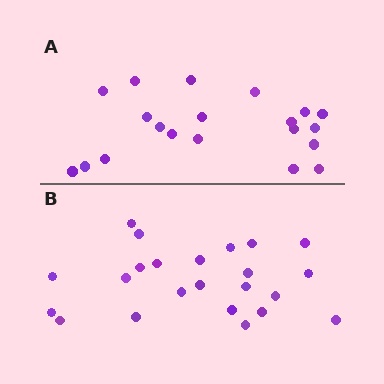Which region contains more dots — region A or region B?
Region B (the bottom region) has more dots.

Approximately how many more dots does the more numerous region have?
Region B has just a few more — roughly 2 or 3 more dots than region A.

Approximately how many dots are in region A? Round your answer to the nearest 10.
About 20 dots.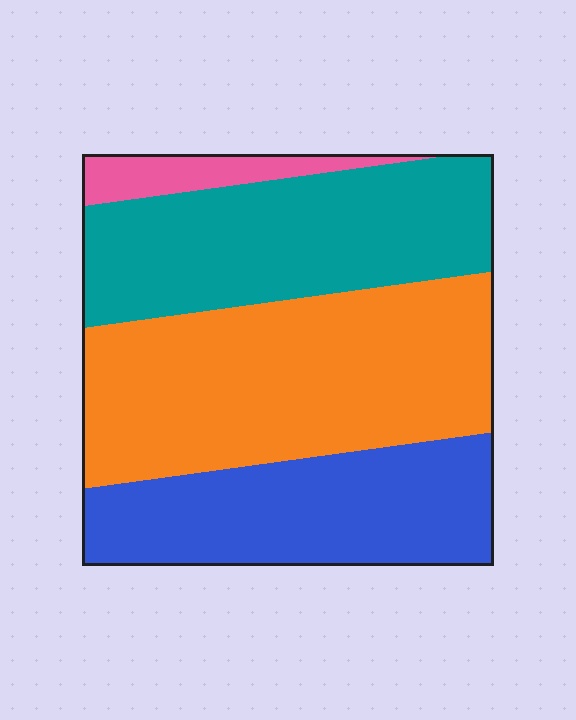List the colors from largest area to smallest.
From largest to smallest: orange, teal, blue, pink.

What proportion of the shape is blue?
Blue covers roughly 25% of the shape.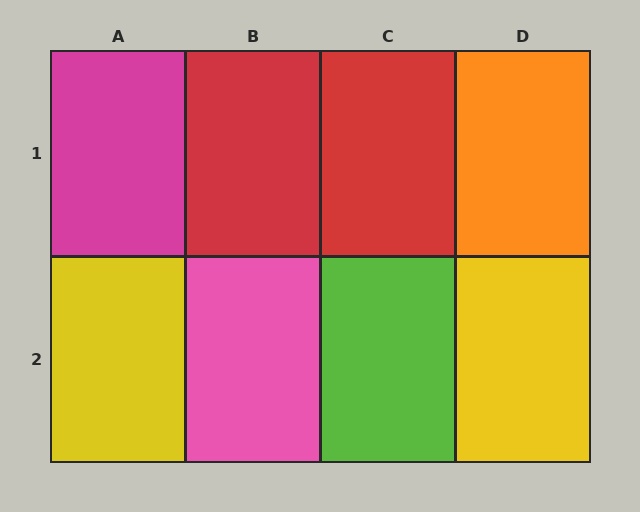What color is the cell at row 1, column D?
Orange.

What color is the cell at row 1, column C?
Red.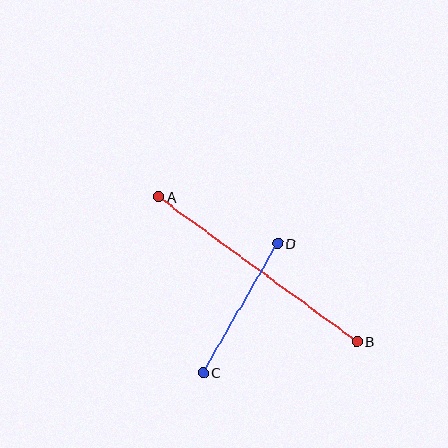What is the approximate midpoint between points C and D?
The midpoint is at approximately (240, 308) pixels.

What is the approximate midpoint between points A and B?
The midpoint is at approximately (258, 269) pixels.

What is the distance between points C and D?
The distance is approximately 149 pixels.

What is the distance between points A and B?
The distance is approximately 246 pixels.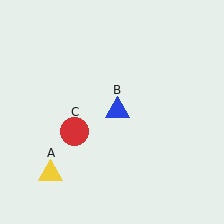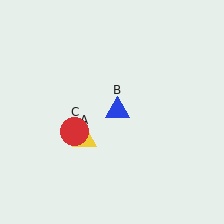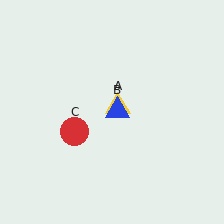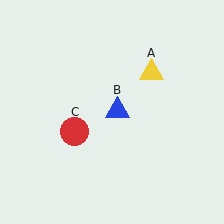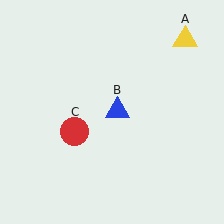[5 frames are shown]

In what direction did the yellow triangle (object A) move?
The yellow triangle (object A) moved up and to the right.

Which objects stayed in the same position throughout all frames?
Blue triangle (object B) and red circle (object C) remained stationary.